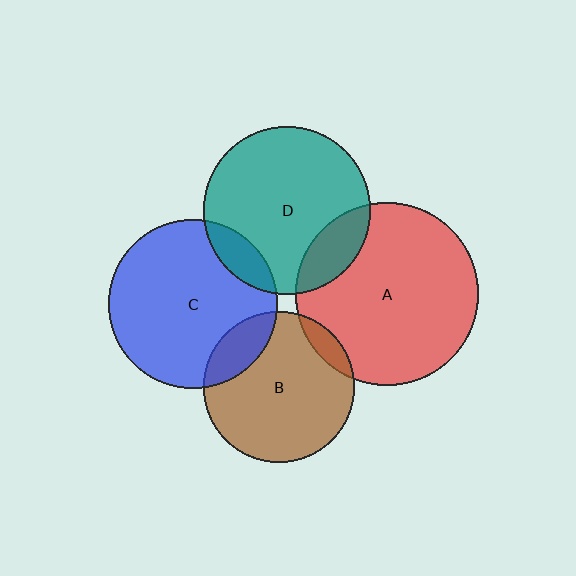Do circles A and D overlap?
Yes.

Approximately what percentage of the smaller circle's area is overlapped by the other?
Approximately 15%.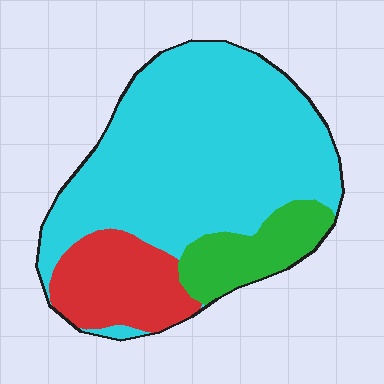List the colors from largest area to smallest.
From largest to smallest: cyan, red, green.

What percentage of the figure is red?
Red takes up between a sixth and a third of the figure.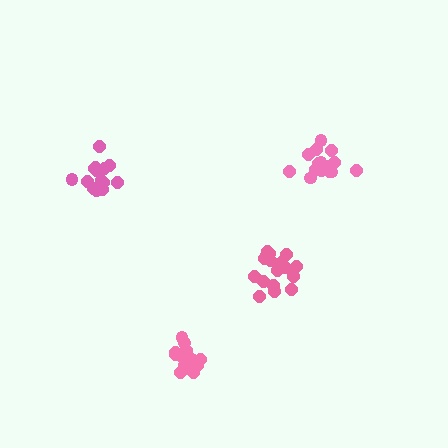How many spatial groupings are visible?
There are 4 spatial groupings.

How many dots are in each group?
Group 1: 14 dots, Group 2: 19 dots, Group 3: 16 dots, Group 4: 14 dots (63 total).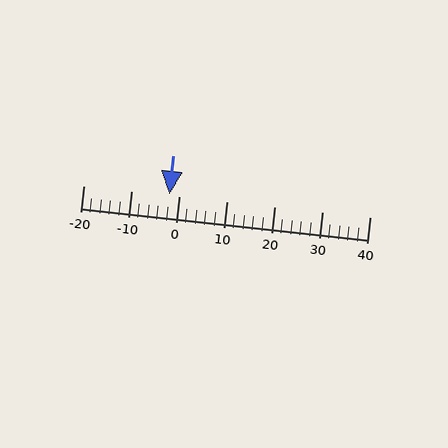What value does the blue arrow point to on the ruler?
The blue arrow points to approximately -2.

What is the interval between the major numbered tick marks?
The major tick marks are spaced 10 units apart.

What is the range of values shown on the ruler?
The ruler shows values from -20 to 40.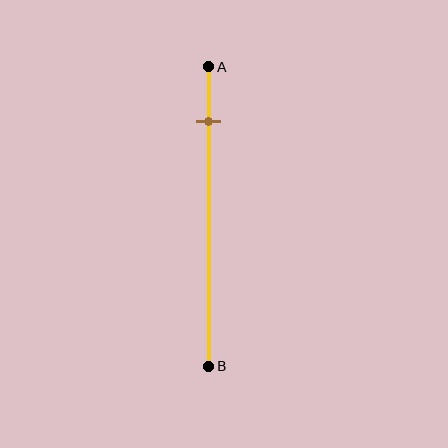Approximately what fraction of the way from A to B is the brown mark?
The brown mark is approximately 20% of the way from A to B.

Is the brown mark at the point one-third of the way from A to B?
No, the mark is at about 20% from A, not at the 33% one-third point.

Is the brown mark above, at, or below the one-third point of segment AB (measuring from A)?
The brown mark is above the one-third point of segment AB.